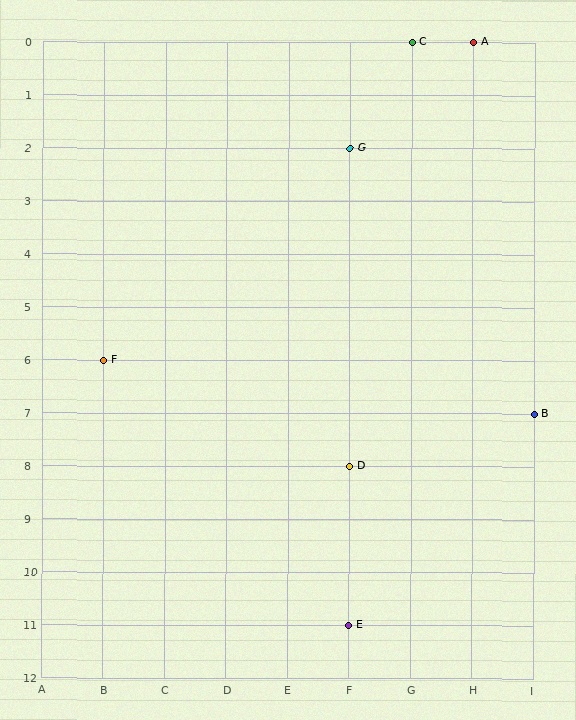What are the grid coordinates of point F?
Point F is at grid coordinates (B, 6).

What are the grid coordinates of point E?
Point E is at grid coordinates (F, 11).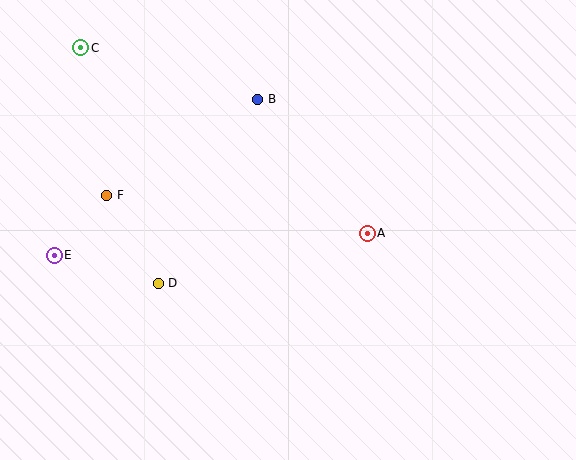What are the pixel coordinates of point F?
Point F is at (107, 195).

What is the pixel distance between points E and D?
The distance between E and D is 108 pixels.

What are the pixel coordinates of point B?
Point B is at (258, 99).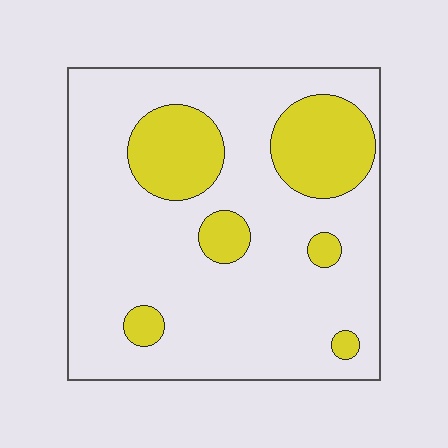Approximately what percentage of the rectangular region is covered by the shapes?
Approximately 20%.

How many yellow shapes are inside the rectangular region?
6.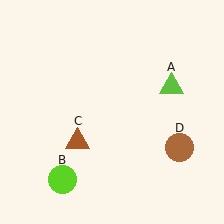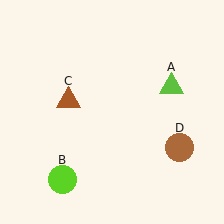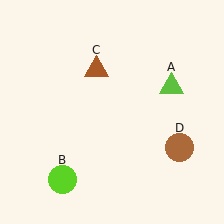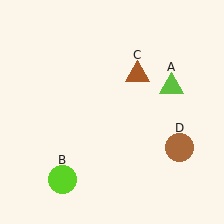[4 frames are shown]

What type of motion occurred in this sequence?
The brown triangle (object C) rotated clockwise around the center of the scene.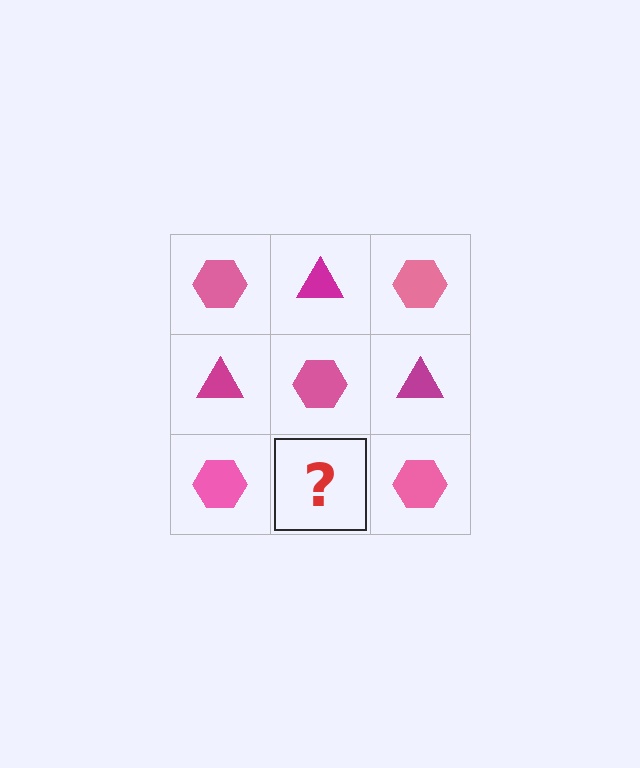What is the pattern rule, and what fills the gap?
The rule is that it alternates pink hexagon and magenta triangle in a checkerboard pattern. The gap should be filled with a magenta triangle.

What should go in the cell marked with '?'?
The missing cell should contain a magenta triangle.